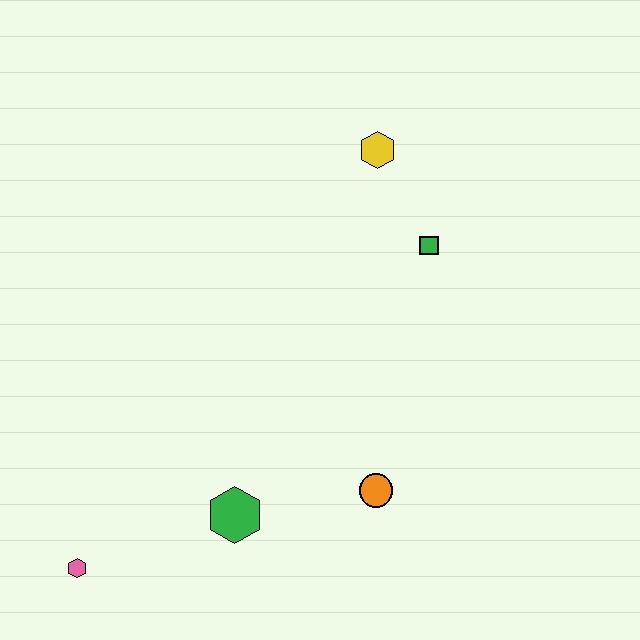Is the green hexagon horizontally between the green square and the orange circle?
No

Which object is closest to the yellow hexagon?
The green square is closest to the yellow hexagon.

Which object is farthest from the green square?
The pink hexagon is farthest from the green square.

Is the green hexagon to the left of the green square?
Yes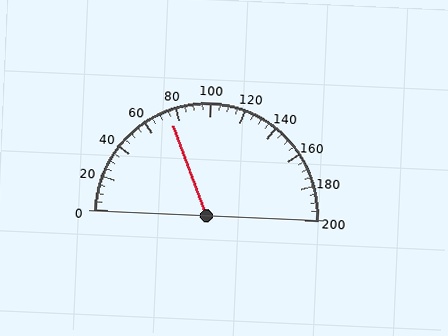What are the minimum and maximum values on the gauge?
The gauge ranges from 0 to 200.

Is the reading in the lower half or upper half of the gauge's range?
The reading is in the lower half of the range (0 to 200).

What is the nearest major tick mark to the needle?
The nearest major tick mark is 80.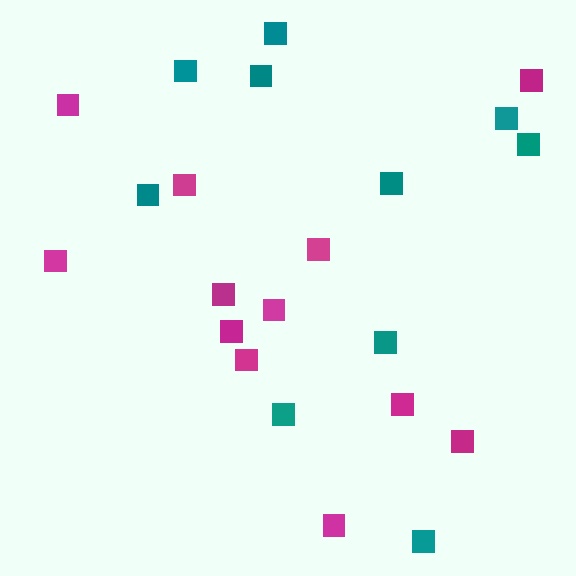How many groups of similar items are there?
There are 2 groups: one group of teal squares (10) and one group of magenta squares (12).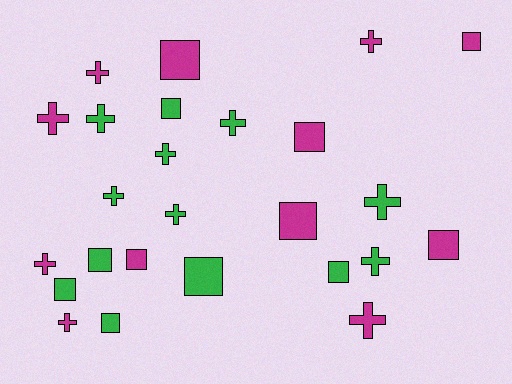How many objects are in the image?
There are 25 objects.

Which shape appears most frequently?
Cross, with 13 objects.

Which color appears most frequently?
Green, with 13 objects.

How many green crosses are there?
There are 7 green crosses.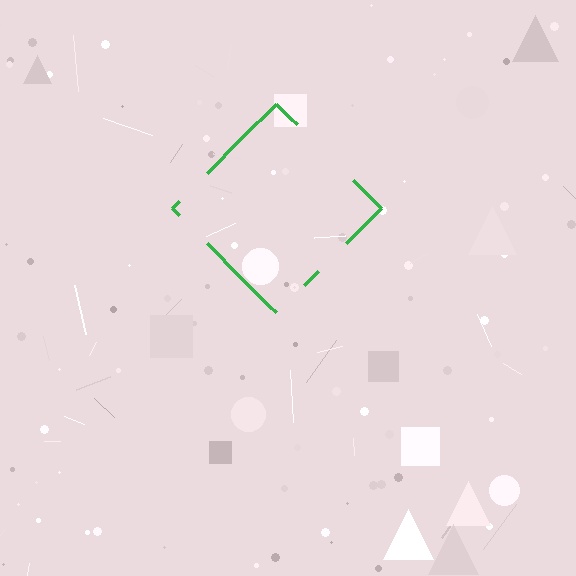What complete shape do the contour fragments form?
The contour fragments form a diamond.